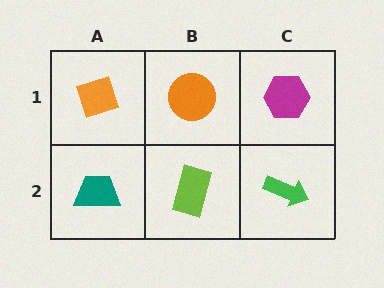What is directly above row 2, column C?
A magenta hexagon.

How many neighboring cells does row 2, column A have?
2.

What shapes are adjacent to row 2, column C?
A magenta hexagon (row 1, column C), a lime rectangle (row 2, column B).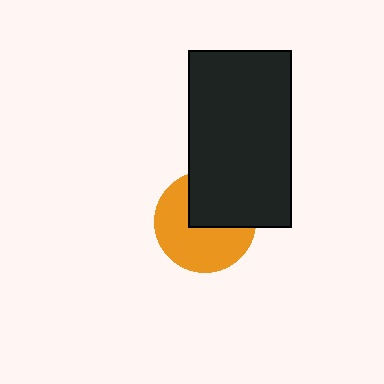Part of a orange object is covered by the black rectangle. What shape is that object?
It is a circle.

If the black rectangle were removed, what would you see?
You would see the complete orange circle.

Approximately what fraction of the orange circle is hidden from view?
Roughly 40% of the orange circle is hidden behind the black rectangle.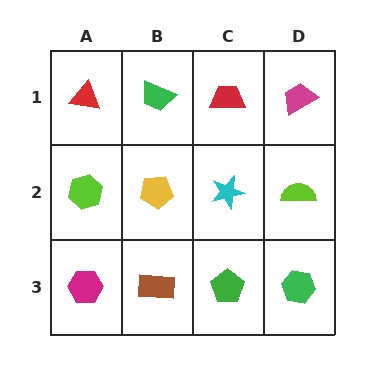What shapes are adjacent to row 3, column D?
A lime semicircle (row 2, column D), a green pentagon (row 3, column C).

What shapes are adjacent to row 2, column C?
A red trapezoid (row 1, column C), a green pentagon (row 3, column C), a yellow pentagon (row 2, column B), a lime semicircle (row 2, column D).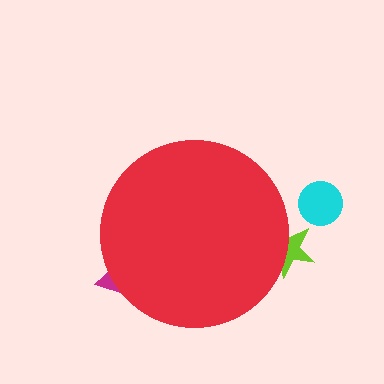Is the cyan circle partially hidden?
No, the cyan circle is fully visible.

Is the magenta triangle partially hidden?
Yes, the magenta triangle is partially hidden behind the red circle.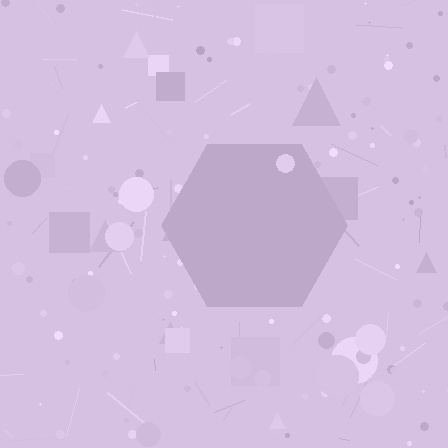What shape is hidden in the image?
A hexagon is hidden in the image.